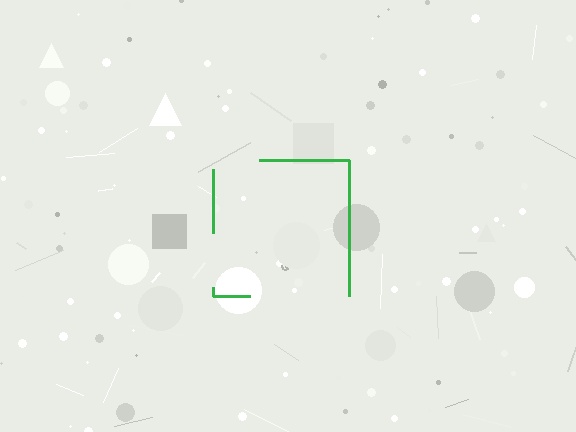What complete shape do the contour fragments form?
The contour fragments form a square.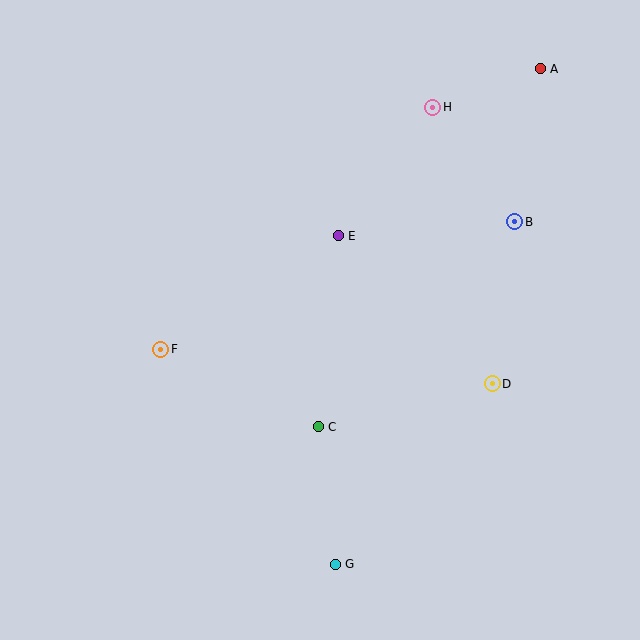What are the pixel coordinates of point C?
Point C is at (318, 427).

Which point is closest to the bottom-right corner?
Point D is closest to the bottom-right corner.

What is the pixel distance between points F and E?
The distance between F and E is 211 pixels.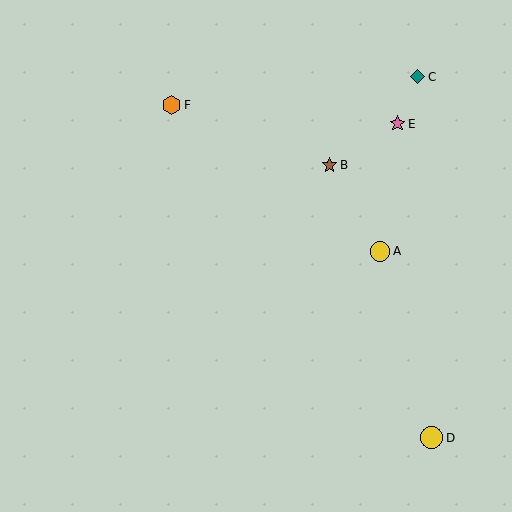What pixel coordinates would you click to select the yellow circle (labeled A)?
Click at (380, 251) to select the yellow circle A.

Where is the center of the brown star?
The center of the brown star is at (330, 165).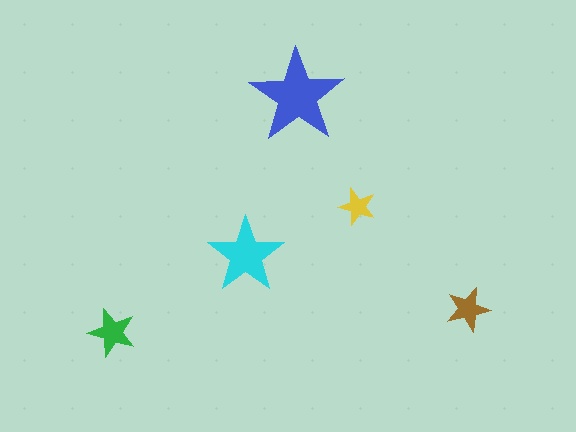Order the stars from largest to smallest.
the blue one, the cyan one, the green one, the brown one, the yellow one.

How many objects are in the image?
There are 5 objects in the image.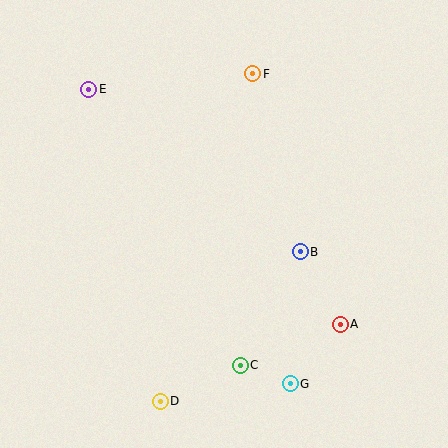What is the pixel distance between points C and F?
The distance between C and F is 291 pixels.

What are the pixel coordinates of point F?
Point F is at (253, 74).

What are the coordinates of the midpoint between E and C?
The midpoint between E and C is at (165, 227).